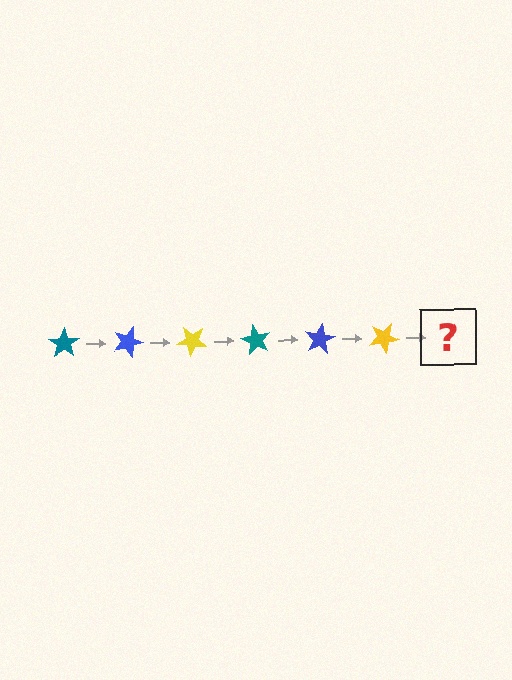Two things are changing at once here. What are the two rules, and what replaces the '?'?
The two rules are that it rotates 20 degrees each step and the color cycles through teal, blue, and yellow. The '?' should be a teal star, rotated 120 degrees from the start.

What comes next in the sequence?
The next element should be a teal star, rotated 120 degrees from the start.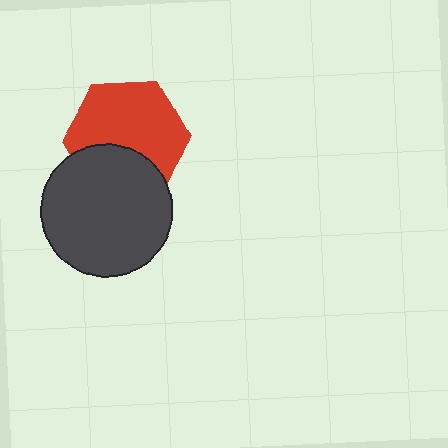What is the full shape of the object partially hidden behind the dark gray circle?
The partially hidden object is a red hexagon.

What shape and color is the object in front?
The object in front is a dark gray circle.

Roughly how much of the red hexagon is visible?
Most of it is visible (roughly 66%).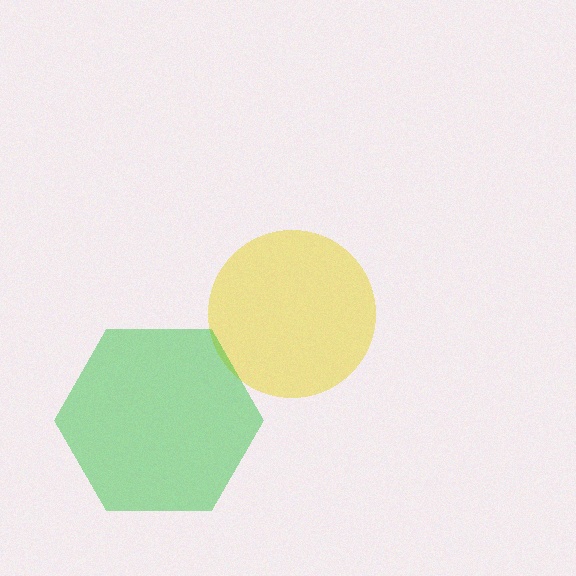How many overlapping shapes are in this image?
There are 2 overlapping shapes in the image.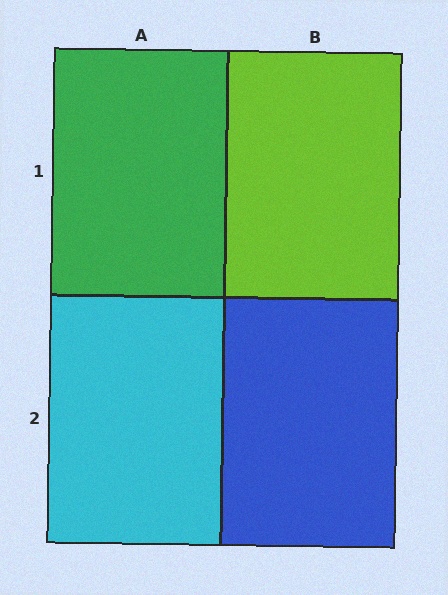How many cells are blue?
1 cell is blue.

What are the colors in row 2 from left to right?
Cyan, blue.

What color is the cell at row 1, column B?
Lime.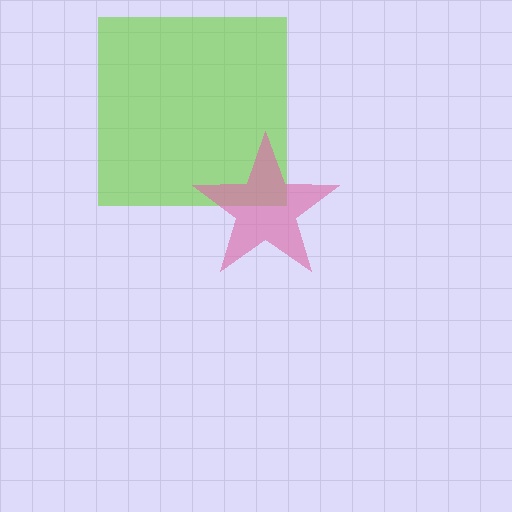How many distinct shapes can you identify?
There are 2 distinct shapes: a lime square, a pink star.